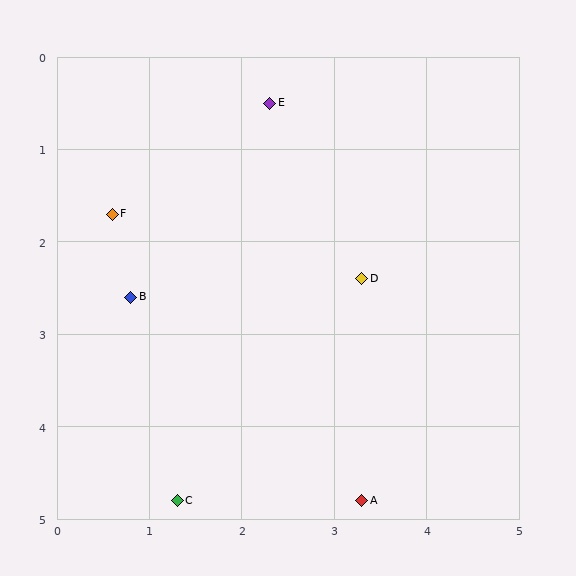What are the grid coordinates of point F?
Point F is at approximately (0.6, 1.7).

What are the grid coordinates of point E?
Point E is at approximately (2.3, 0.5).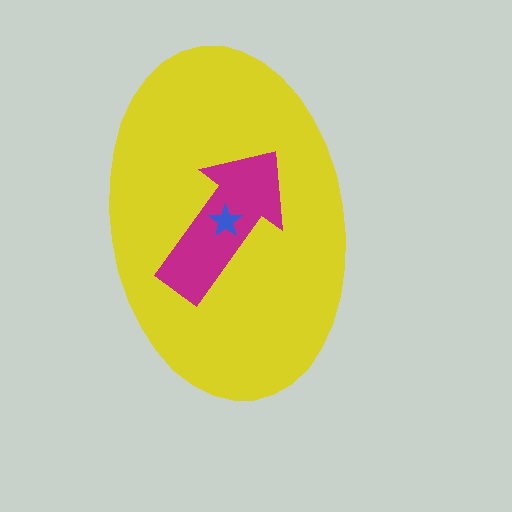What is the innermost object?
The blue star.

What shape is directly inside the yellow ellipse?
The magenta arrow.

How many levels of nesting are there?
3.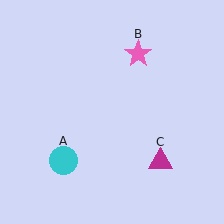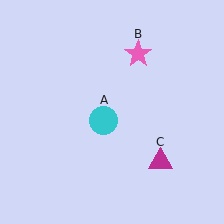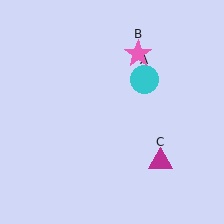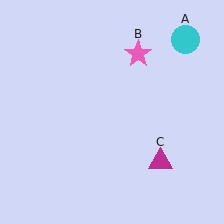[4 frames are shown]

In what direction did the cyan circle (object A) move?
The cyan circle (object A) moved up and to the right.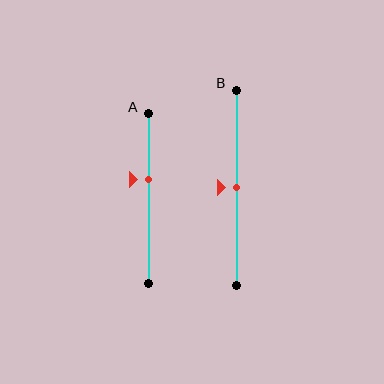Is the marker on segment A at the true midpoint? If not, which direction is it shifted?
No, the marker on segment A is shifted upward by about 11% of the segment length.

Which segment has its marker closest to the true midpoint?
Segment B has its marker closest to the true midpoint.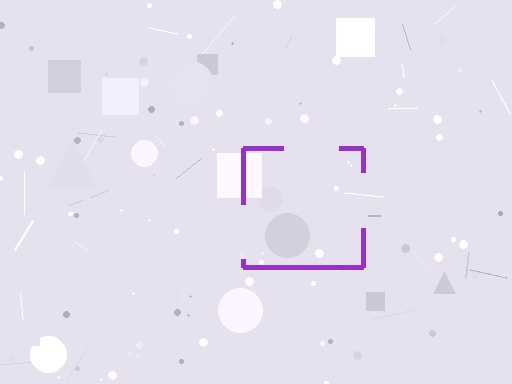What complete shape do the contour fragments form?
The contour fragments form a square.